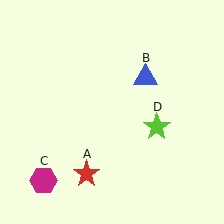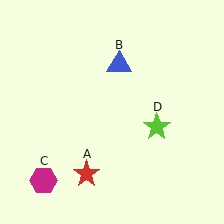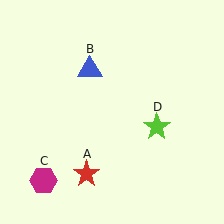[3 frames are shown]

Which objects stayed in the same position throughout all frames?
Red star (object A) and magenta hexagon (object C) and lime star (object D) remained stationary.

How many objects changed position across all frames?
1 object changed position: blue triangle (object B).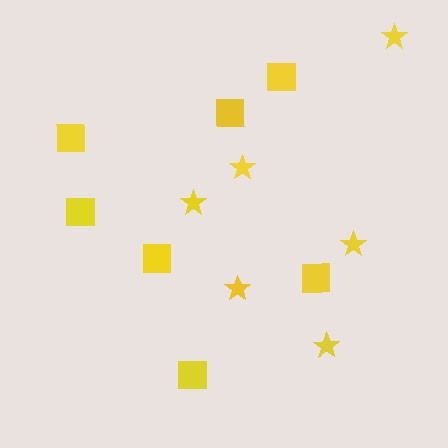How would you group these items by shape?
There are 2 groups: one group of stars (6) and one group of squares (7).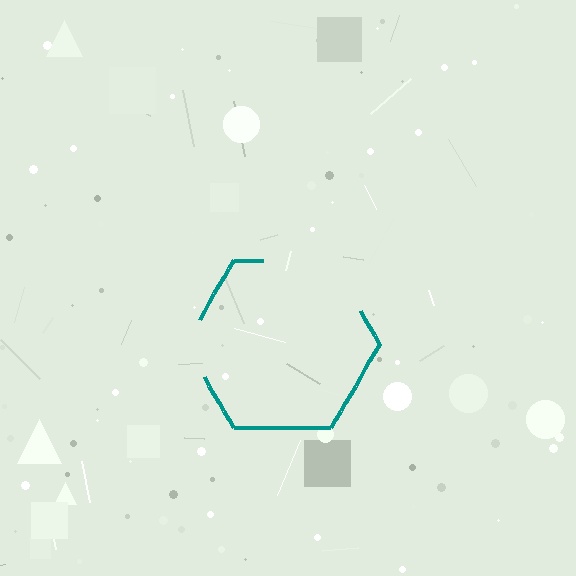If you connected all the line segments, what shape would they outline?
They would outline a hexagon.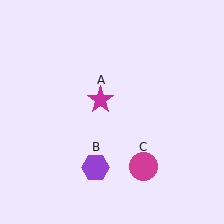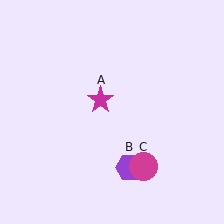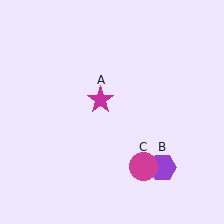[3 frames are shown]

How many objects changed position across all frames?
1 object changed position: purple hexagon (object B).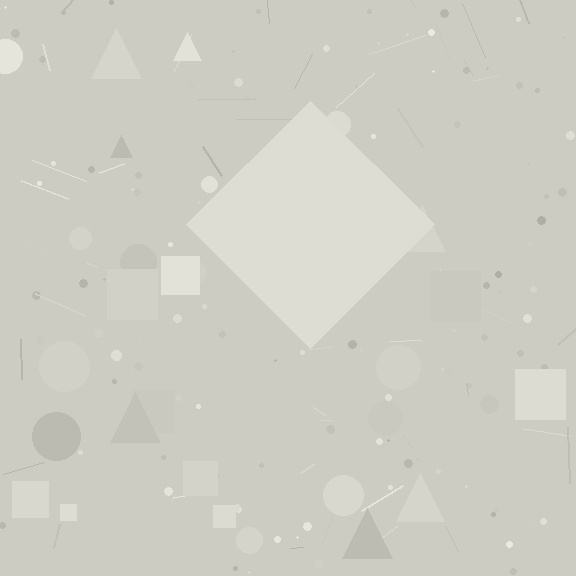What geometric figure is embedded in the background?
A diamond is embedded in the background.